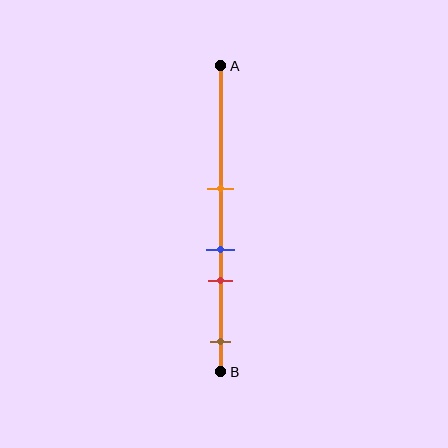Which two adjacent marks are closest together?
The blue and red marks are the closest adjacent pair.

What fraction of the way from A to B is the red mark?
The red mark is approximately 70% (0.7) of the way from A to B.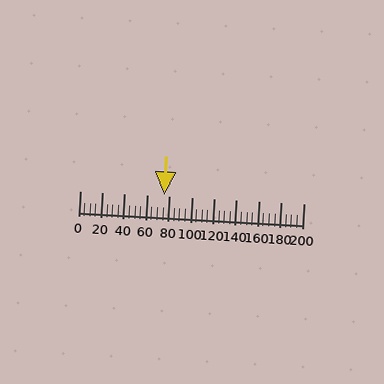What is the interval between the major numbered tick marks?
The major tick marks are spaced 20 units apart.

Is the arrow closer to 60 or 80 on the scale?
The arrow is closer to 80.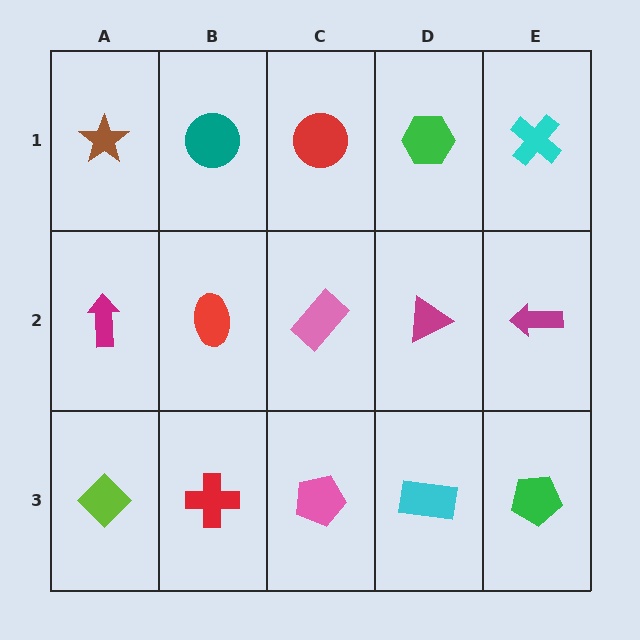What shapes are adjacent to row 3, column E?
A magenta arrow (row 2, column E), a cyan rectangle (row 3, column D).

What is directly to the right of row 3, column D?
A green pentagon.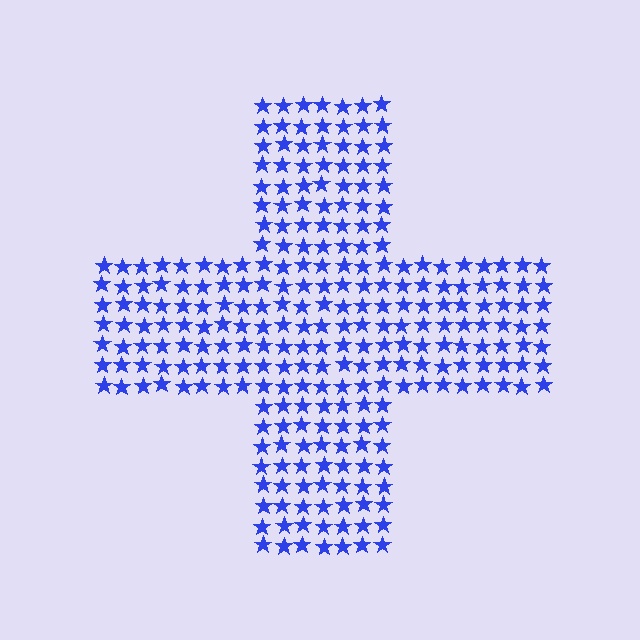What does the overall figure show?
The overall figure shows a cross.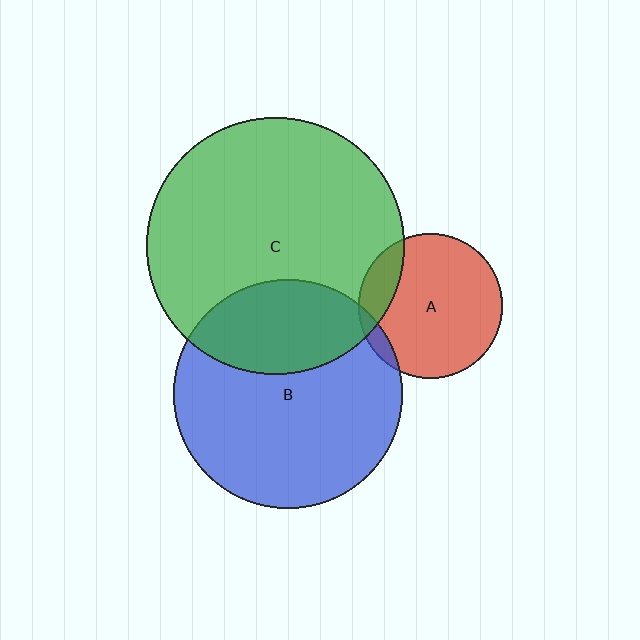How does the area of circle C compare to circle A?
Approximately 3.2 times.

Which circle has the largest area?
Circle C (green).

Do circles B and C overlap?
Yes.